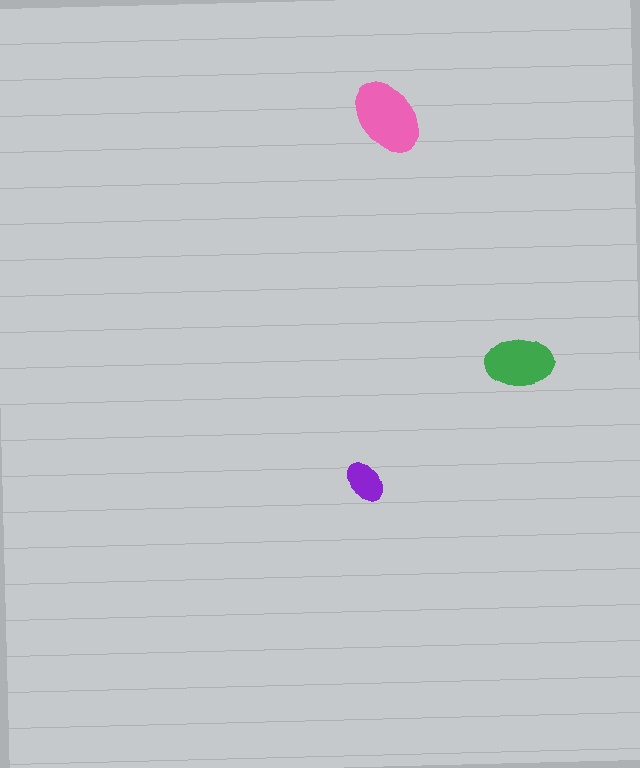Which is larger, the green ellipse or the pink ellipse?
The pink one.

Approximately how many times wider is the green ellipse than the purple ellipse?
About 1.5 times wider.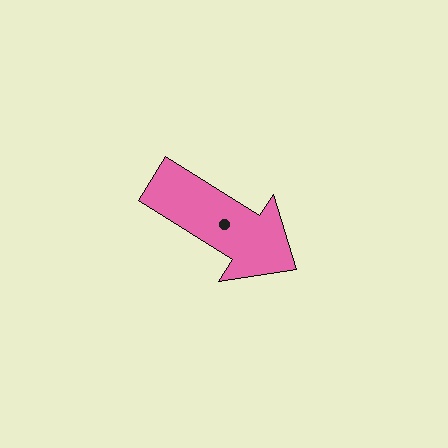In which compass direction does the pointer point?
Southeast.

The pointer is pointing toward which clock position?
Roughly 4 o'clock.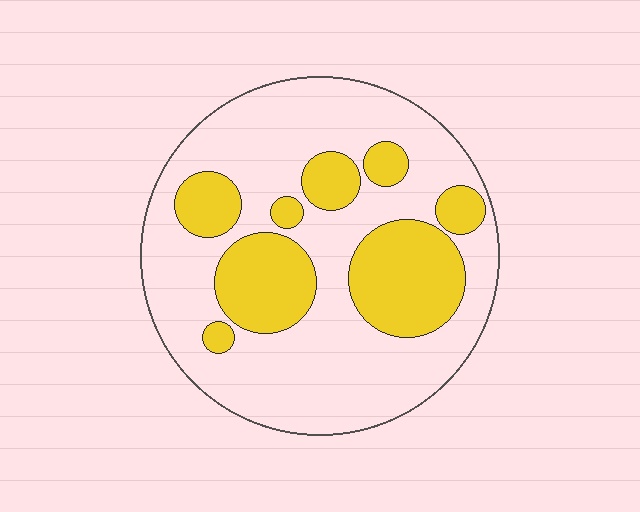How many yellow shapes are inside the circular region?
8.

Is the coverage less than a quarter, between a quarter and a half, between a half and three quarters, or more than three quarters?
Between a quarter and a half.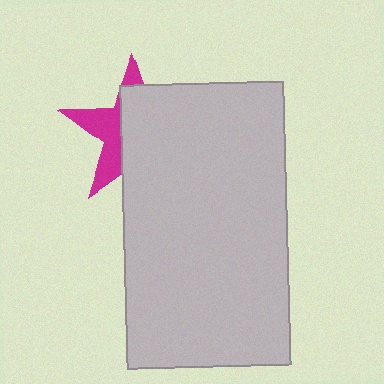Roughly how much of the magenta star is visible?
A small part of it is visible (roughly 37%).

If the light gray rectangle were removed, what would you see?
You would see the complete magenta star.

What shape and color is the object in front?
The object in front is a light gray rectangle.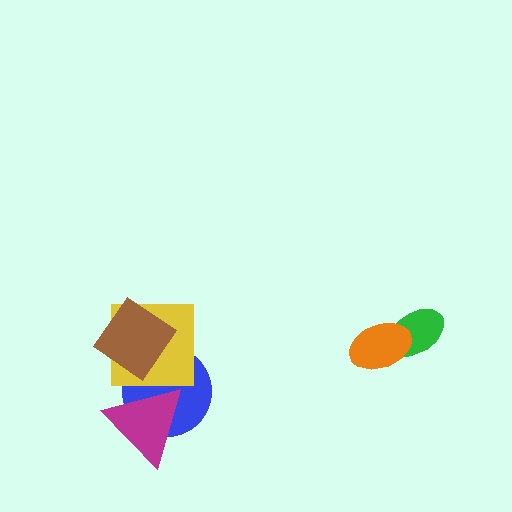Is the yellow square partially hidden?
Yes, it is partially covered by another shape.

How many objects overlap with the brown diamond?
2 objects overlap with the brown diamond.